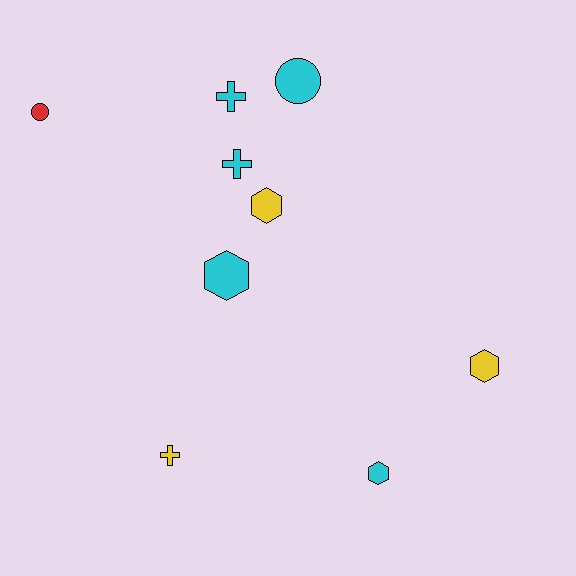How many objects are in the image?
There are 9 objects.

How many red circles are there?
There is 1 red circle.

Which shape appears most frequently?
Hexagon, with 4 objects.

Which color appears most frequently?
Cyan, with 5 objects.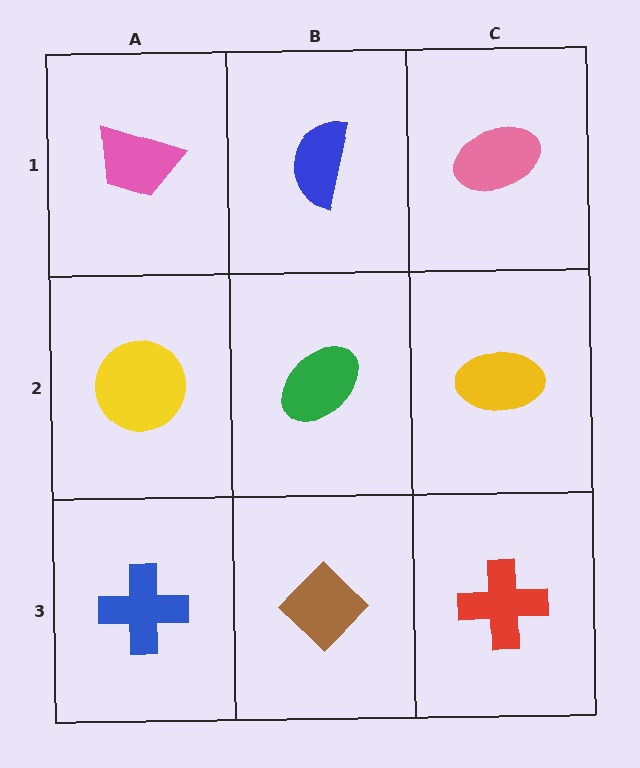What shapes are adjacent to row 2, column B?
A blue semicircle (row 1, column B), a brown diamond (row 3, column B), a yellow circle (row 2, column A), a yellow ellipse (row 2, column C).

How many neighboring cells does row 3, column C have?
2.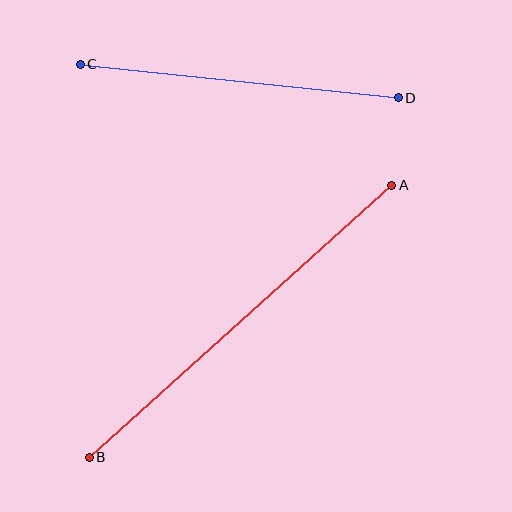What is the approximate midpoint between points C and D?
The midpoint is at approximately (239, 81) pixels.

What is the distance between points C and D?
The distance is approximately 320 pixels.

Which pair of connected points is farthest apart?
Points A and B are farthest apart.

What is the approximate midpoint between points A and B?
The midpoint is at approximately (240, 321) pixels.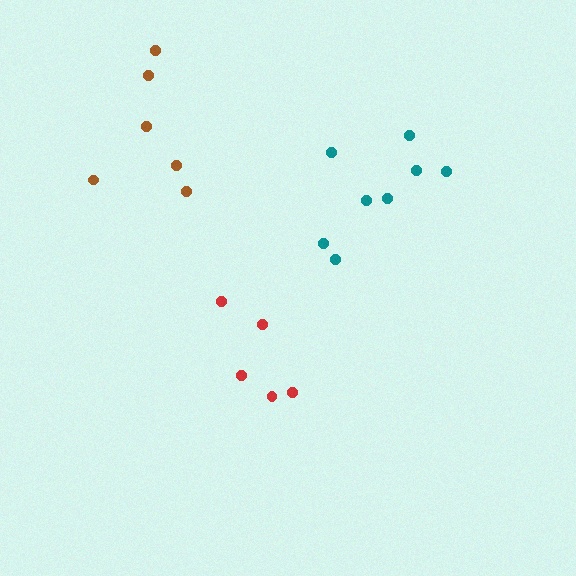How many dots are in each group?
Group 1: 8 dots, Group 2: 5 dots, Group 3: 6 dots (19 total).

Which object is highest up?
The brown cluster is topmost.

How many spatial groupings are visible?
There are 3 spatial groupings.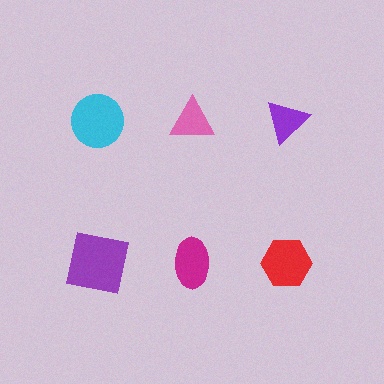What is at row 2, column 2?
A magenta ellipse.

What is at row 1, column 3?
A purple triangle.